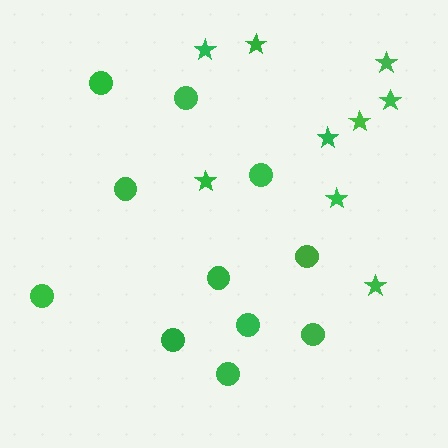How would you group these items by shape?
There are 2 groups: one group of stars (9) and one group of circles (11).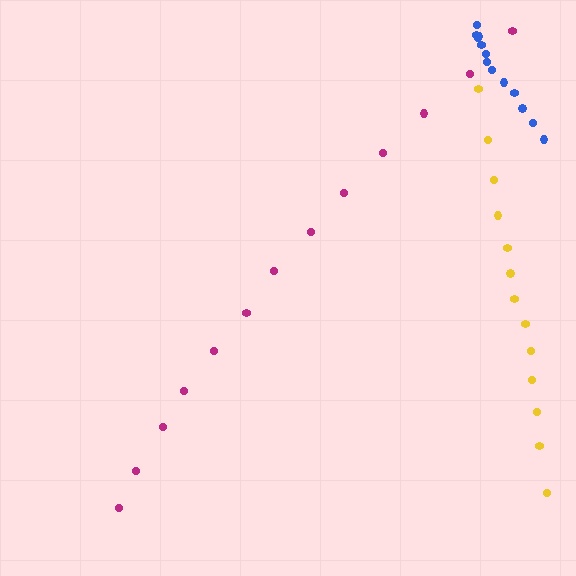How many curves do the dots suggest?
There are 3 distinct paths.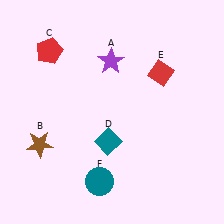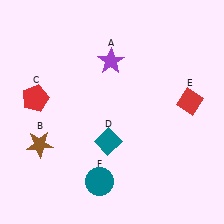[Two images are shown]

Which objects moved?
The objects that moved are: the red pentagon (C), the red diamond (E).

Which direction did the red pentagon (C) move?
The red pentagon (C) moved down.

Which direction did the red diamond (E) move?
The red diamond (E) moved right.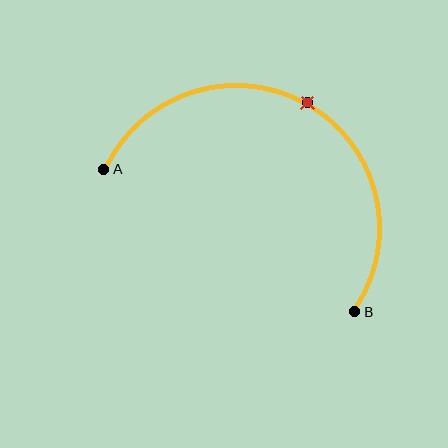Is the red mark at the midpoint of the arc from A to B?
Yes. The red mark lies on the arc at equal arc-length from both A and B — it is the arc midpoint.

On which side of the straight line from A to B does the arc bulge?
The arc bulges above the straight line connecting A and B.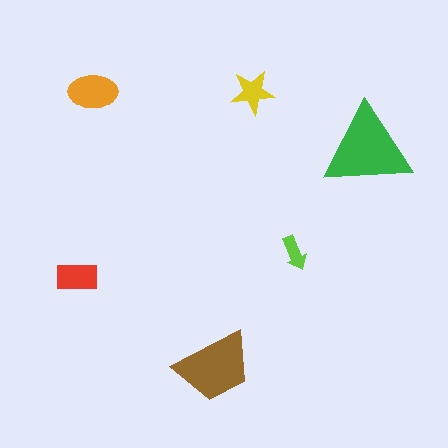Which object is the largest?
The green triangle.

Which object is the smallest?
The lime arrow.